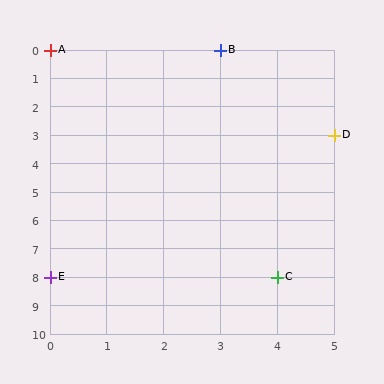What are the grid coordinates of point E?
Point E is at grid coordinates (0, 8).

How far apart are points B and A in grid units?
Points B and A are 3 columns apart.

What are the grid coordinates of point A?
Point A is at grid coordinates (0, 0).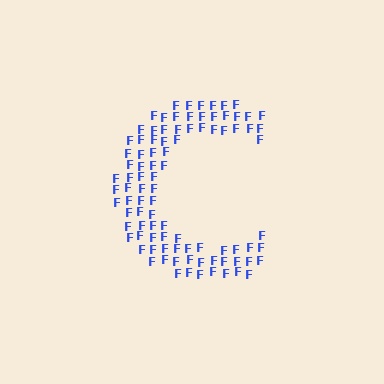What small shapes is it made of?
It is made of small letter F's.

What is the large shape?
The large shape is the letter C.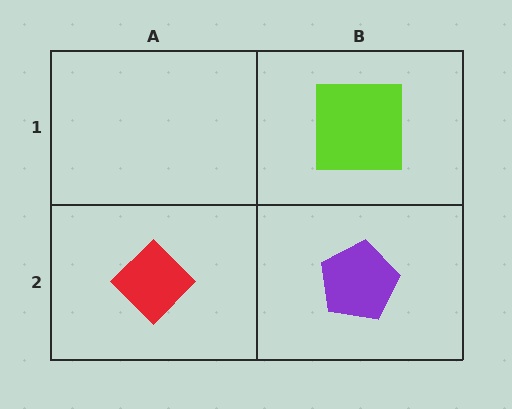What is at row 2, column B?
A purple pentagon.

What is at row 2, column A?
A red diamond.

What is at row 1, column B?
A lime square.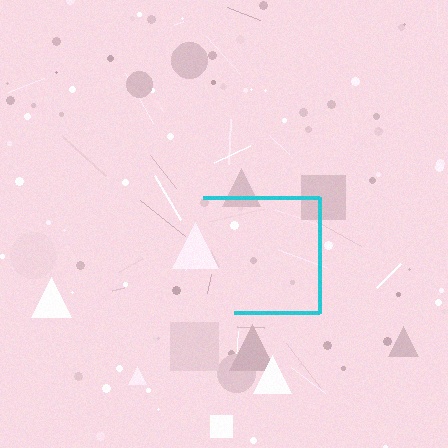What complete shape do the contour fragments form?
The contour fragments form a square.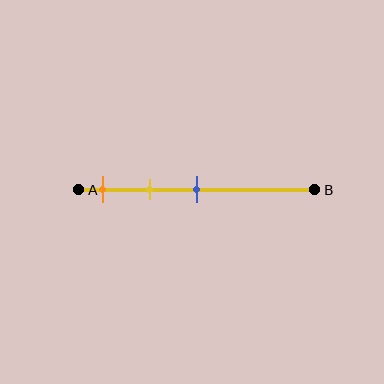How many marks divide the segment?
There are 3 marks dividing the segment.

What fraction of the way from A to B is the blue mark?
The blue mark is approximately 50% (0.5) of the way from A to B.